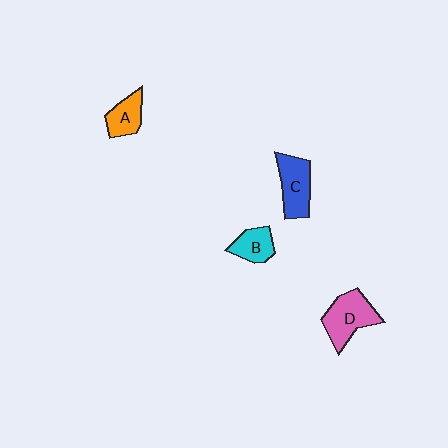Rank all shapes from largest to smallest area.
From largest to smallest: D (pink), C (blue), B (cyan), A (orange).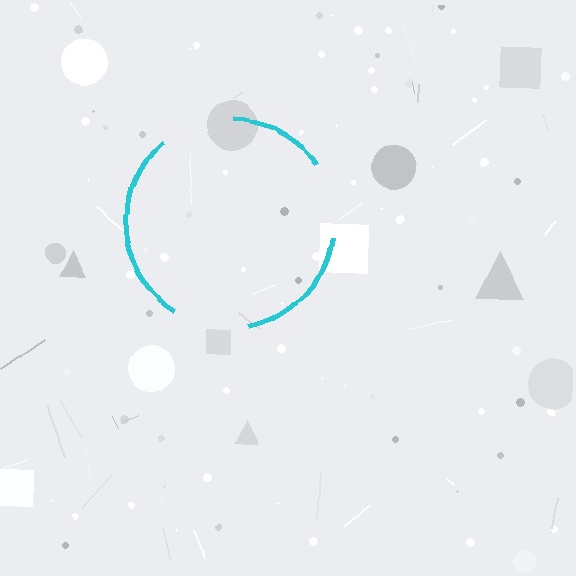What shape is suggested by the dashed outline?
The dashed outline suggests a circle.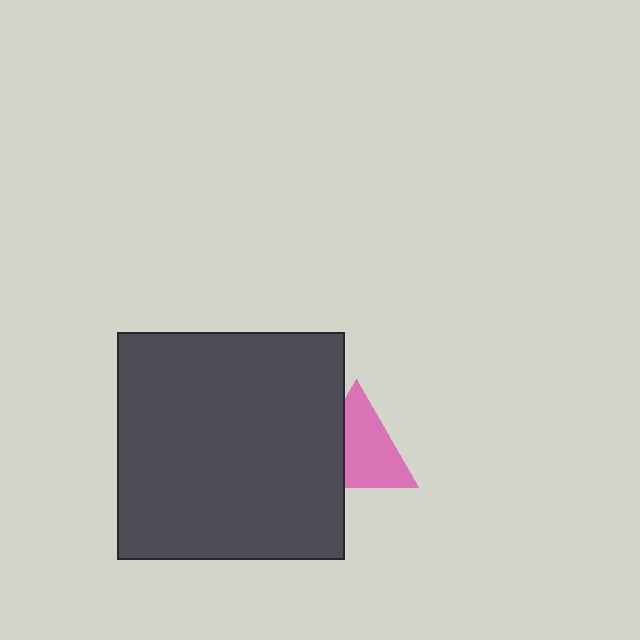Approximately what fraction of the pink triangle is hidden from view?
Roughly 34% of the pink triangle is hidden behind the dark gray square.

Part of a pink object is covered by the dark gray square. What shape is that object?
It is a triangle.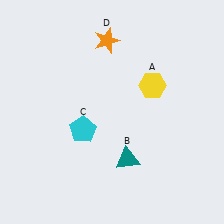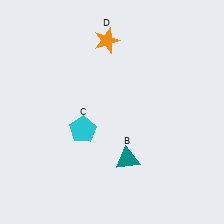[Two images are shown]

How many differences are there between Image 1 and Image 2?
There is 1 difference between the two images.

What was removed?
The yellow hexagon (A) was removed in Image 2.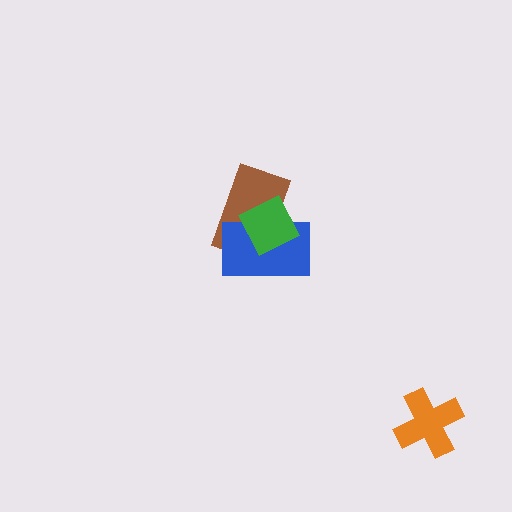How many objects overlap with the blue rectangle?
2 objects overlap with the blue rectangle.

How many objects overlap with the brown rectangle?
2 objects overlap with the brown rectangle.